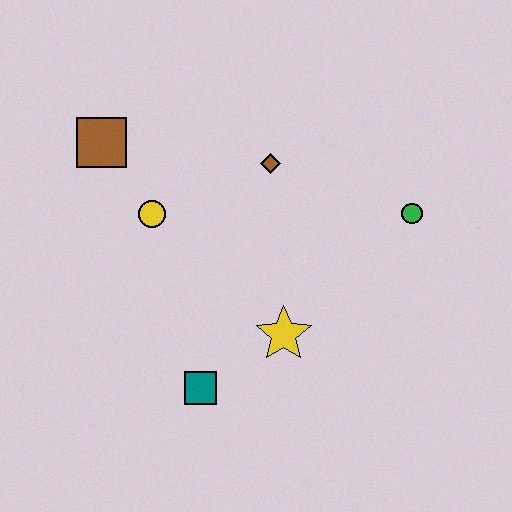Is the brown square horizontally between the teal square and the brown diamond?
No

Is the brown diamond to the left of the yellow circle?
No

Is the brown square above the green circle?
Yes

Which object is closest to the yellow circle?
The brown square is closest to the yellow circle.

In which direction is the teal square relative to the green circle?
The teal square is to the left of the green circle.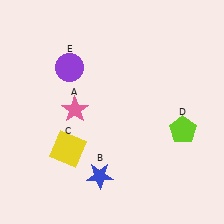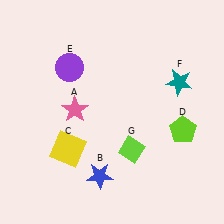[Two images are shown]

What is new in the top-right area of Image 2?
A teal star (F) was added in the top-right area of Image 2.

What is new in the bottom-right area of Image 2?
A lime diamond (G) was added in the bottom-right area of Image 2.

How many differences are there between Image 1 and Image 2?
There are 2 differences between the two images.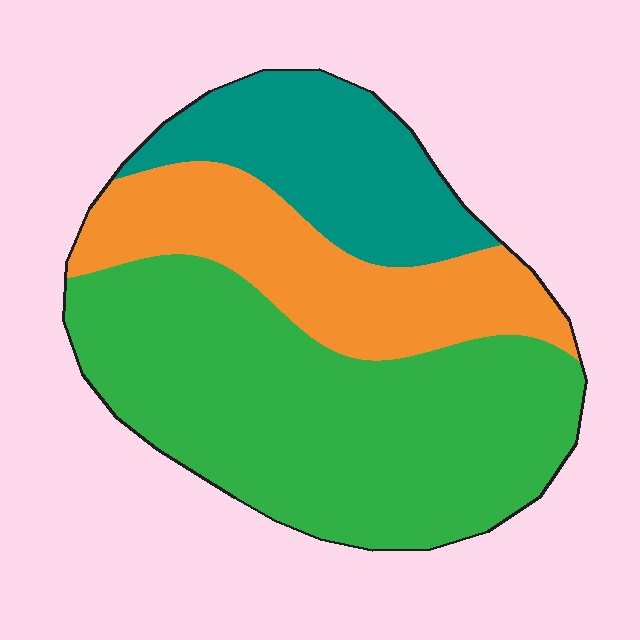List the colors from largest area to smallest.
From largest to smallest: green, orange, teal.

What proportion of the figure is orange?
Orange takes up about one quarter (1/4) of the figure.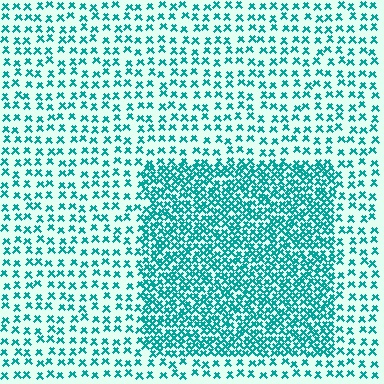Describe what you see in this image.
The image contains small teal elements arranged at two different densities. A rectangle-shaped region is visible where the elements are more densely packed than the surrounding area.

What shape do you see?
I see a rectangle.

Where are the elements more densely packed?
The elements are more densely packed inside the rectangle boundary.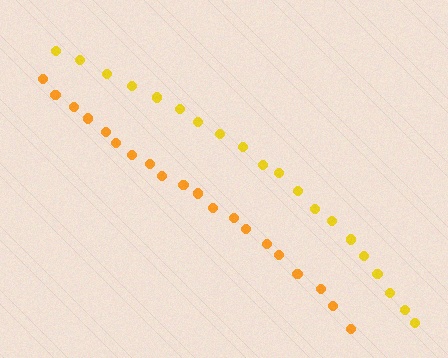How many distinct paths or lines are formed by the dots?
There are 2 distinct paths.